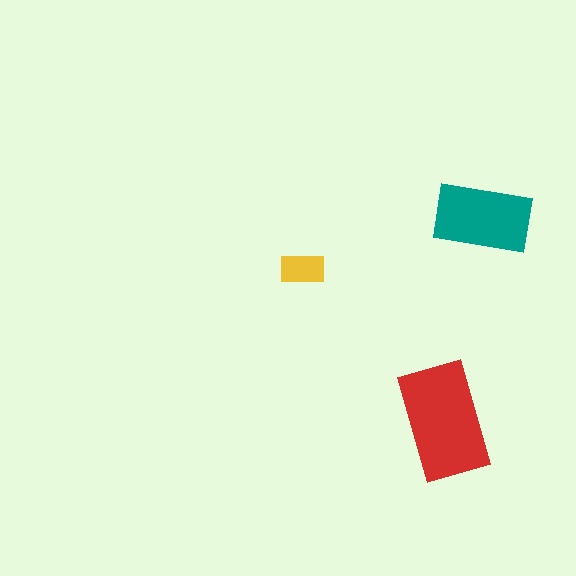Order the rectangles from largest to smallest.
the red one, the teal one, the yellow one.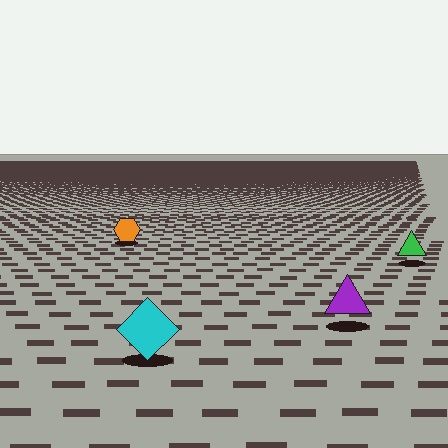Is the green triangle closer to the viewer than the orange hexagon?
Yes. The green triangle is closer — you can tell from the texture gradient: the ground texture is coarser near it.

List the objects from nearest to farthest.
From nearest to farthest: the cyan diamond, the purple triangle, the green triangle, the orange hexagon.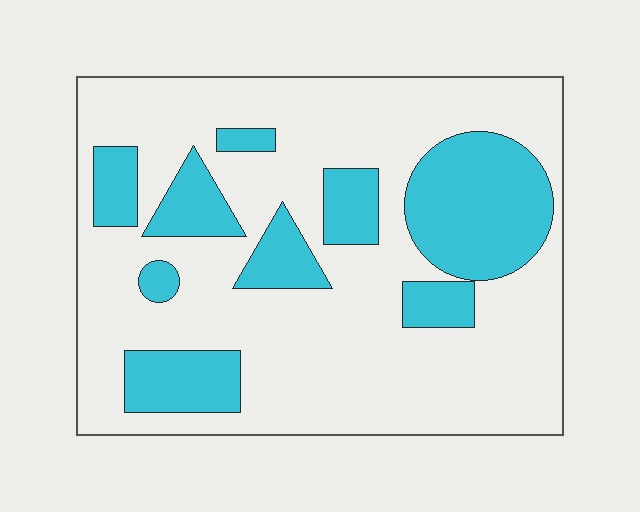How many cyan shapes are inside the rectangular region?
9.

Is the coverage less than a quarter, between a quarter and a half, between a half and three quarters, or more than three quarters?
Between a quarter and a half.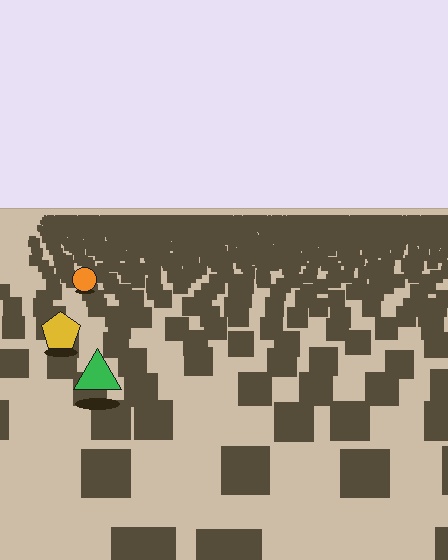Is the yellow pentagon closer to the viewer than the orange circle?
Yes. The yellow pentagon is closer — you can tell from the texture gradient: the ground texture is coarser near it.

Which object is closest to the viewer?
The green triangle is closest. The texture marks near it are larger and more spread out.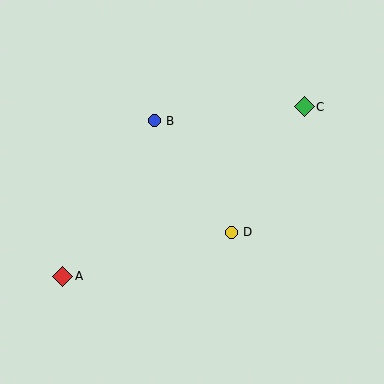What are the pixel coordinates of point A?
Point A is at (63, 276).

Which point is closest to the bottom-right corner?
Point D is closest to the bottom-right corner.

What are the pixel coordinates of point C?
Point C is at (304, 107).